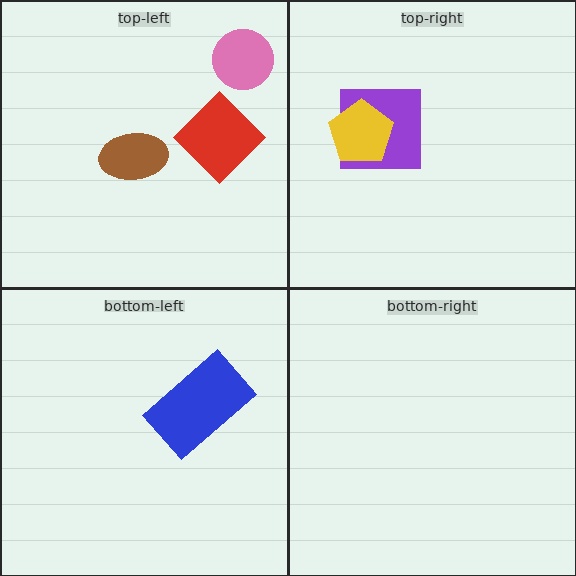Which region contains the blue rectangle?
The bottom-left region.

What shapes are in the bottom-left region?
The blue rectangle.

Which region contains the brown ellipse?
The top-left region.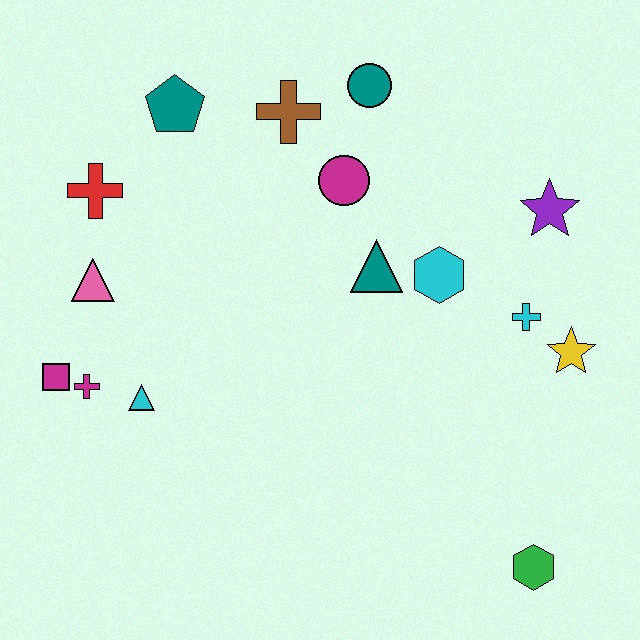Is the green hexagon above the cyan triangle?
No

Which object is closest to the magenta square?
The magenta cross is closest to the magenta square.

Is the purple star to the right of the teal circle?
Yes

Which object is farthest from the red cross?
The green hexagon is farthest from the red cross.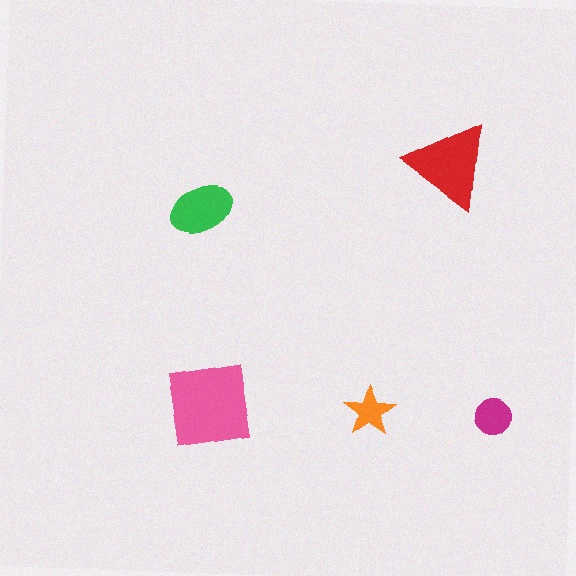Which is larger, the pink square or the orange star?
The pink square.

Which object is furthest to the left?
The green ellipse is leftmost.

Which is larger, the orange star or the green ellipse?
The green ellipse.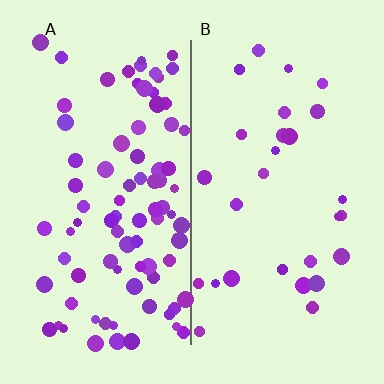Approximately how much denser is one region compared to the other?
Approximately 3.0× — region A over region B.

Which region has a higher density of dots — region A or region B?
A (the left).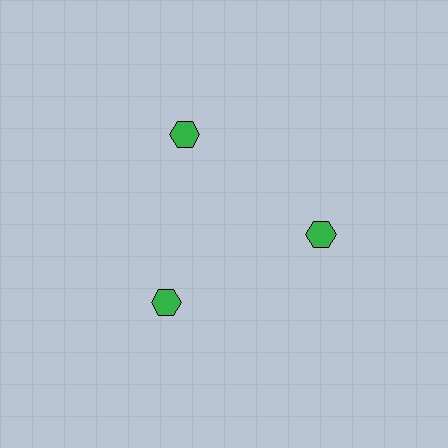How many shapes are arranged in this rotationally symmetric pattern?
There are 3 shapes, arranged in 3 groups of 1.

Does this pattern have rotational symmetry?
Yes, this pattern has 3-fold rotational symmetry. It looks the same after rotating 120 degrees around the center.